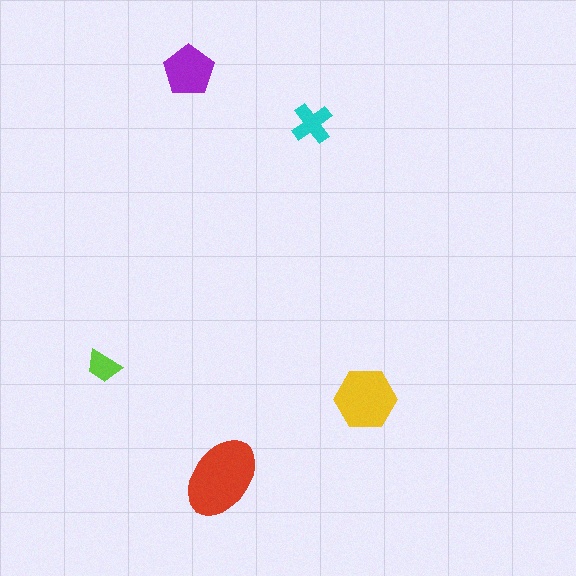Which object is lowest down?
The red ellipse is bottommost.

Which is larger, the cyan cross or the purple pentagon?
The purple pentagon.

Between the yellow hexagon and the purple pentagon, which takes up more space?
The yellow hexagon.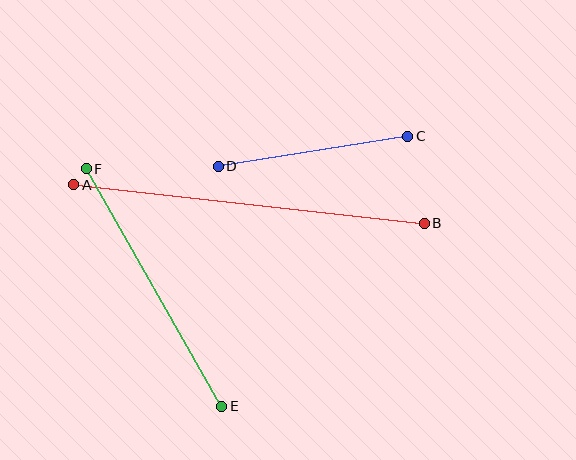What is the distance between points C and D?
The distance is approximately 192 pixels.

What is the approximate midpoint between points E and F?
The midpoint is at approximately (154, 287) pixels.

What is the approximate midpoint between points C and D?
The midpoint is at approximately (313, 151) pixels.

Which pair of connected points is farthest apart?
Points A and B are farthest apart.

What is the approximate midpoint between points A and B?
The midpoint is at approximately (249, 204) pixels.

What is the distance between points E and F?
The distance is approximately 273 pixels.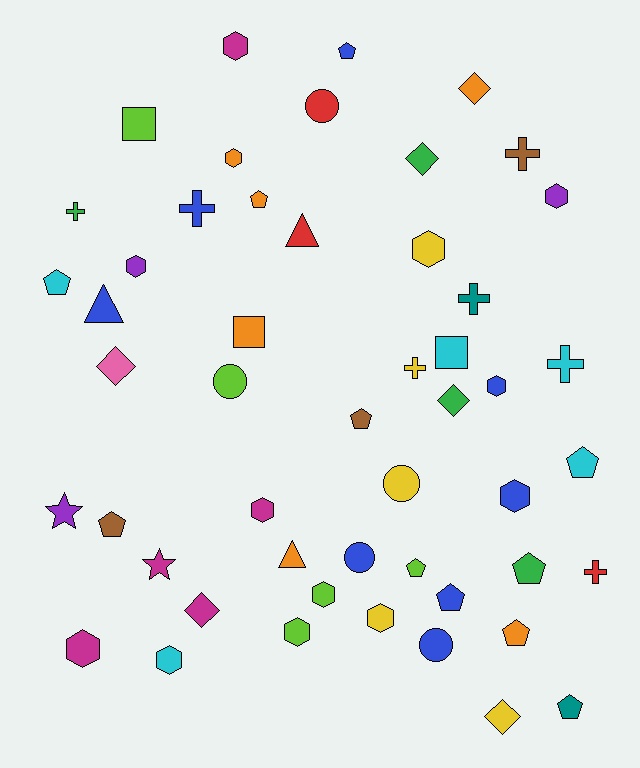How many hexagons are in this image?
There are 13 hexagons.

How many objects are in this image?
There are 50 objects.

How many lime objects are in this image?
There are 5 lime objects.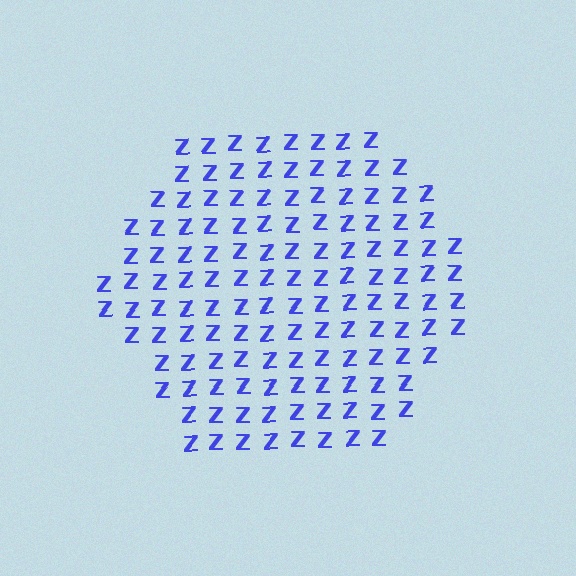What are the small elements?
The small elements are letter Z's.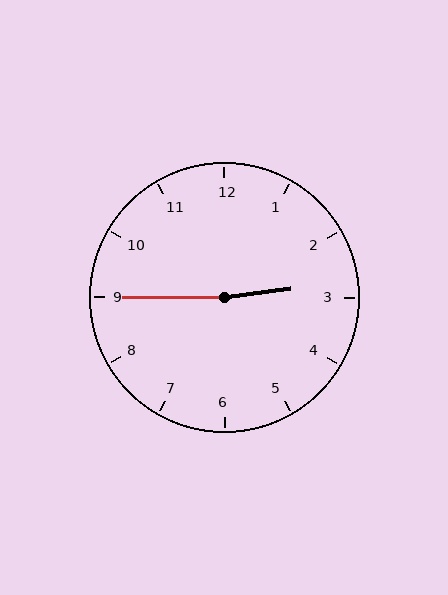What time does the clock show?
2:45.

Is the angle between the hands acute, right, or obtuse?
It is obtuse.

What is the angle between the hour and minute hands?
Approximately 172 degrees.